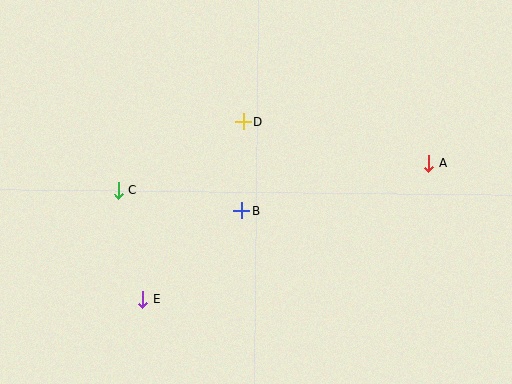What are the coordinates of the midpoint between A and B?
The midpoint between A and B is at (335, 187).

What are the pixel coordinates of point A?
Point A is at (429, 163).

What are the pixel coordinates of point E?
Point E is at (143, 299).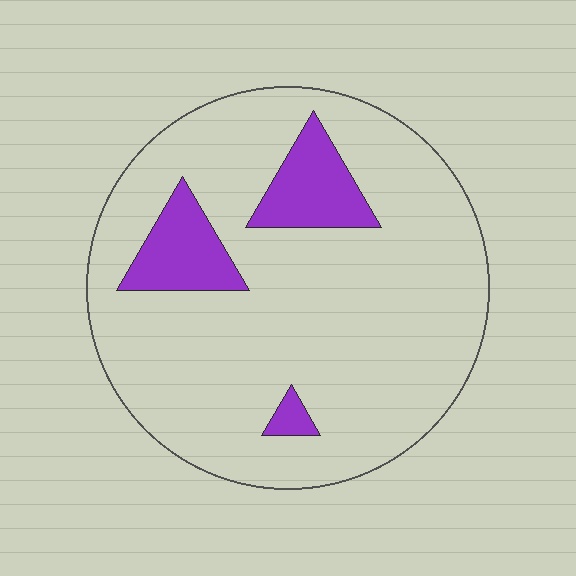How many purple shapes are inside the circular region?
3.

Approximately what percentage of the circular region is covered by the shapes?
Approximately 15%.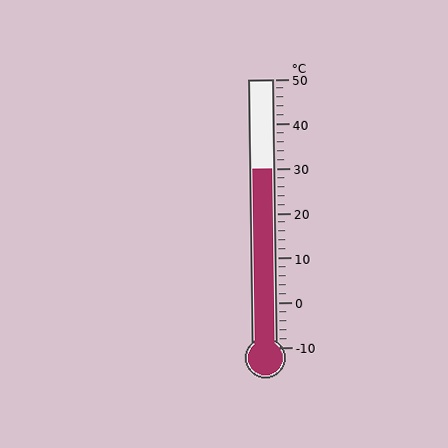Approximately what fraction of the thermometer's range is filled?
The thermometer is filled to approximately 65% of its range.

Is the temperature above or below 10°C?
The temperature is above 10°C.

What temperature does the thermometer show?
The thermometer shows approximately 30°C.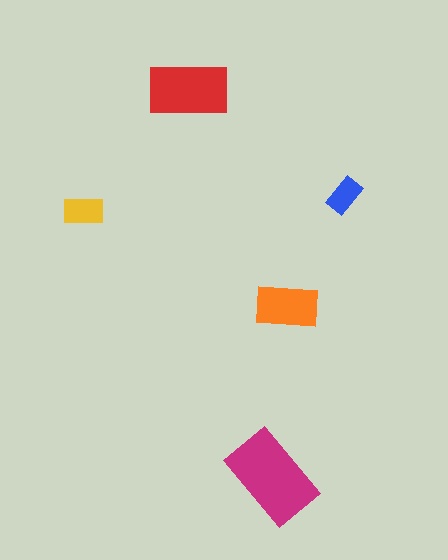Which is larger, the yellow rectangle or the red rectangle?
The red one.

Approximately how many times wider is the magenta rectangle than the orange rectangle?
About 1.5 times wider.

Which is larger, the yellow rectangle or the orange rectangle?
The orange one.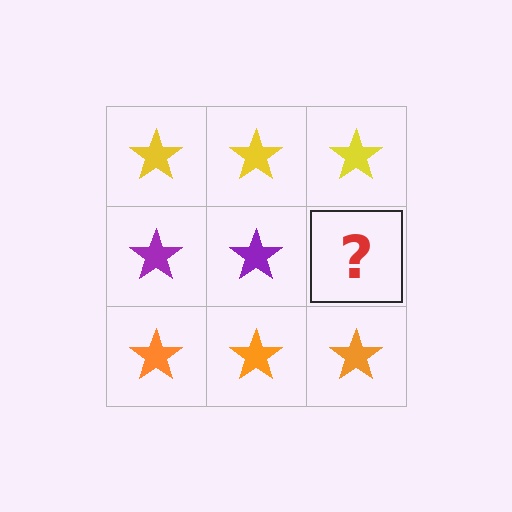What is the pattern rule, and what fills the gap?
The rule is that each row has a consistent color. The gap should be filled with a purple star.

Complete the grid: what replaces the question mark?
The question mark should be replaced with a purple star.